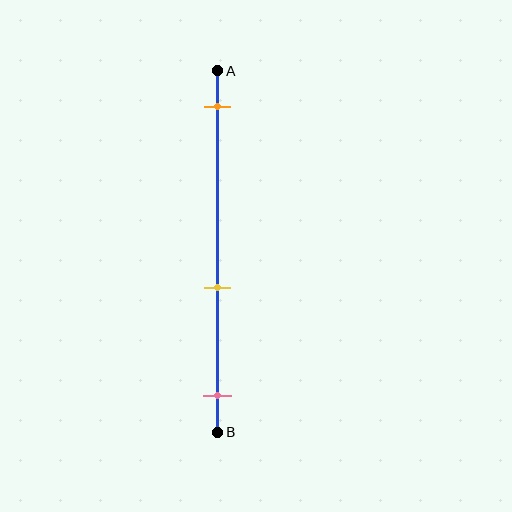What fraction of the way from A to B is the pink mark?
The pink mark is approximately 90% (0.9) of the way from A to B.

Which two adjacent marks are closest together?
The yellow and pink marks are the closest adjacent pair.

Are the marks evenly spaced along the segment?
No, the marks are not evenly spaced.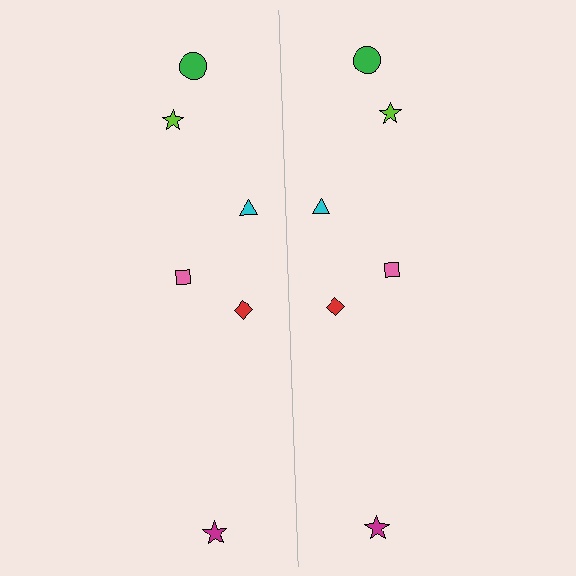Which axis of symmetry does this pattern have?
The pattern has a vertical axis of symmetry running through the center of the image.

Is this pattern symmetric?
Yes, this pattern has bilateral (reflection) symmetry.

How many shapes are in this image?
There are 12 shapes in this image.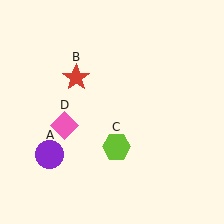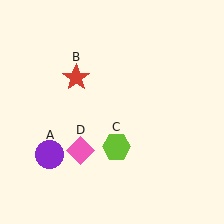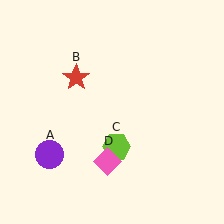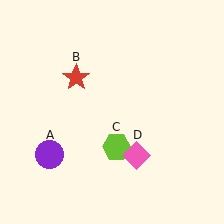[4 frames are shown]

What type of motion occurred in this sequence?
The pink diamond (object D) rotated counterclockwise around the center of the scene.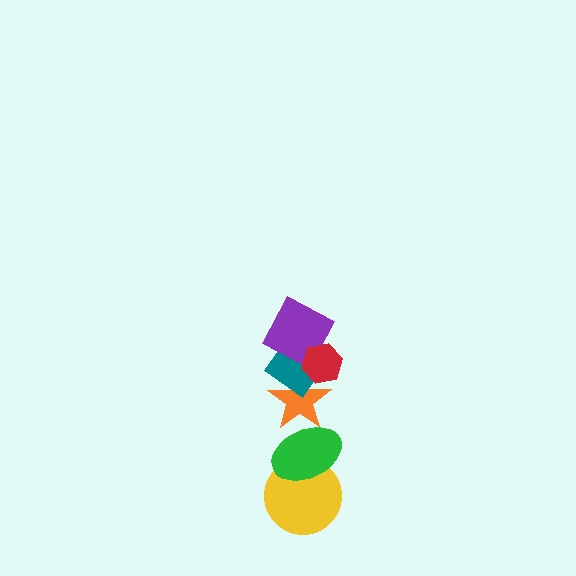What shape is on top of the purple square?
The red hexagon is on top of the purple square.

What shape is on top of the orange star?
The teal diamond is on top of the orange star.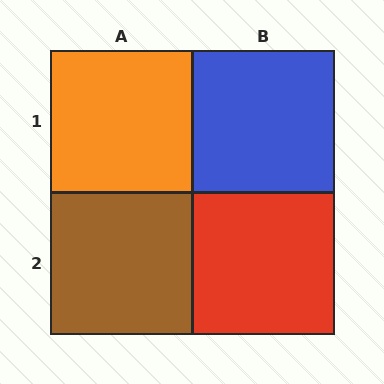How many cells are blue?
1 cell is blue.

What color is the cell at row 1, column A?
Orange.